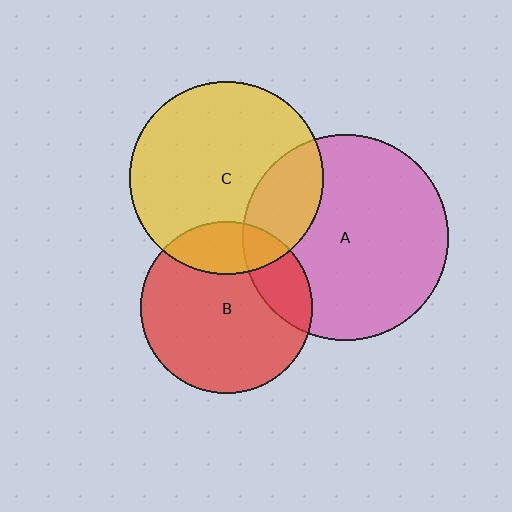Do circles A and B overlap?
Yes.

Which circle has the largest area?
Circle A (pink).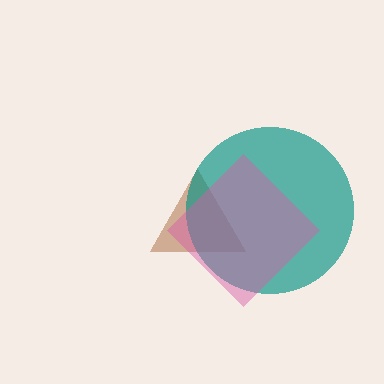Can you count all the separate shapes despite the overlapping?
Yes, there are 3 separate shapes.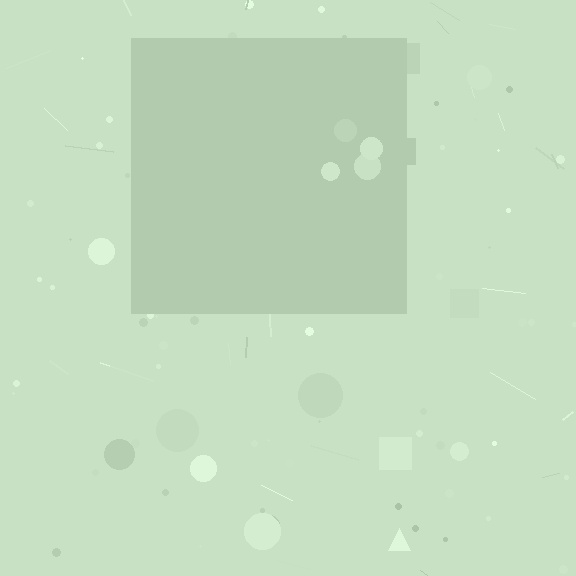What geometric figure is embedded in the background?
A square is embedded in the background.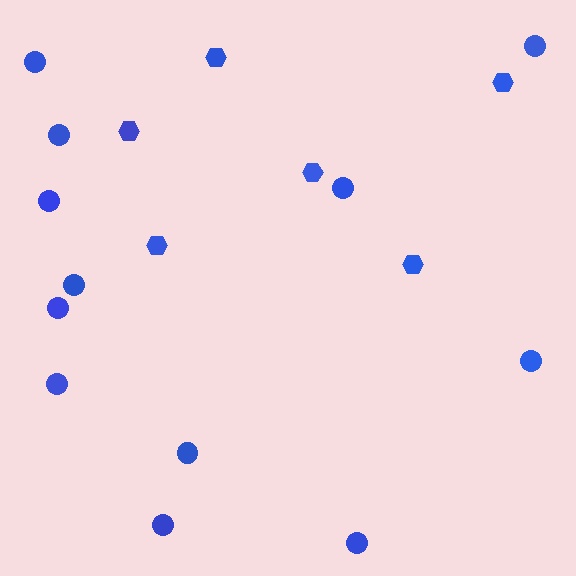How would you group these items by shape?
There are 2 groups: one group of circles (12) and one group of hexagons (6).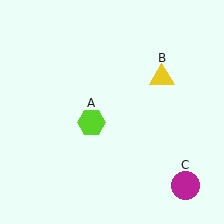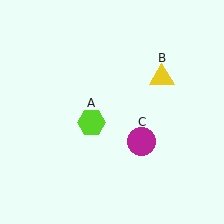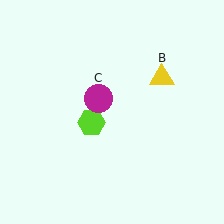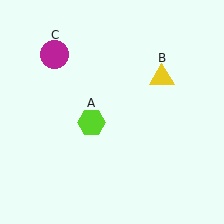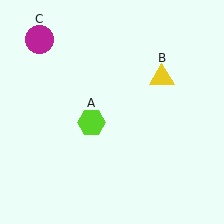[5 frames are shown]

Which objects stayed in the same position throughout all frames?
Lime hexagon (object A) and yellow triangle (object B) remained stationary.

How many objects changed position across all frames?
1 object changed position: magenta circle (object C).